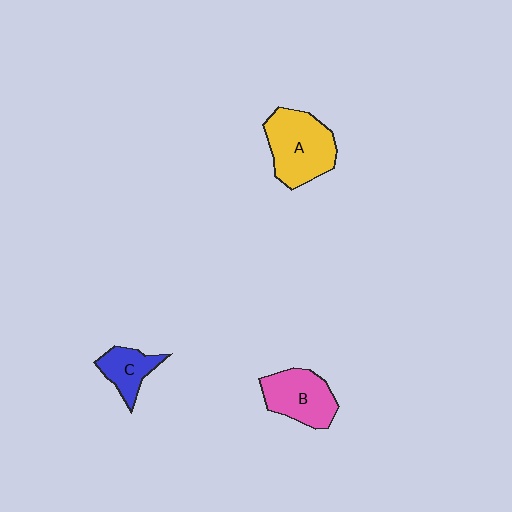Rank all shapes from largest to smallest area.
From largest to smallest: A (yellow), B (pink), C (blue).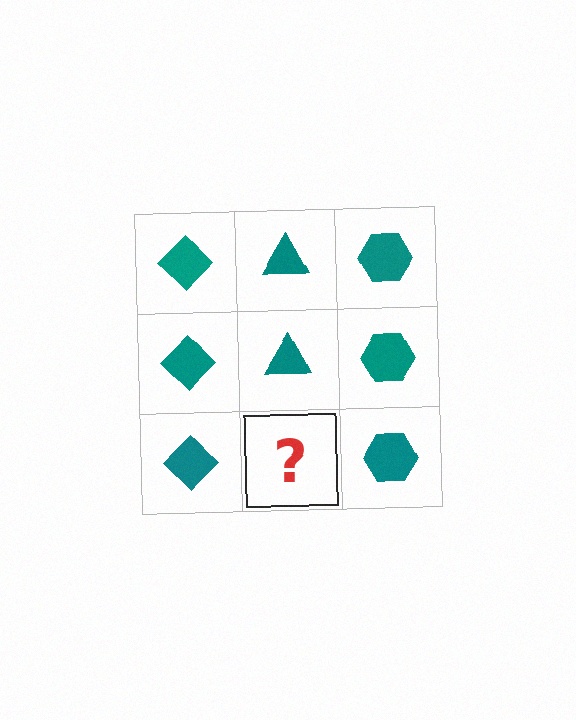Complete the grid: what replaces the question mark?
The question mark should be replaced with a teal triangle.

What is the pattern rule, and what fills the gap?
The rule is that each column has a consistent shape. The gap should be filled with a teal triangle.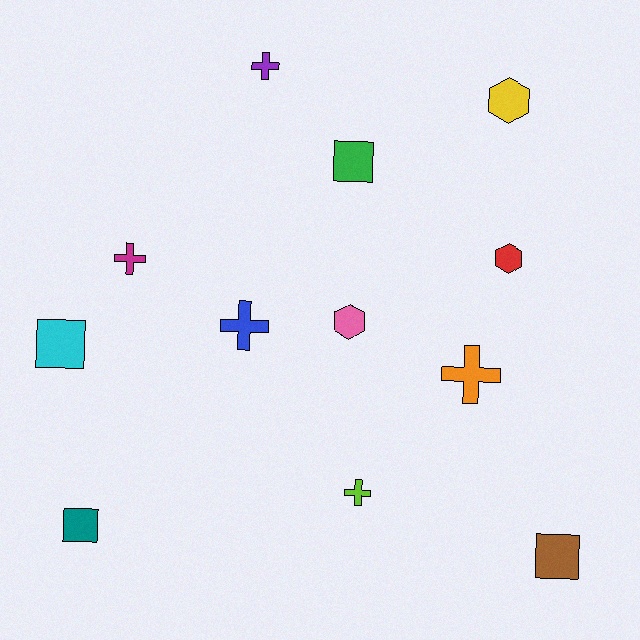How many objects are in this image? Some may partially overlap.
There are 12 objects.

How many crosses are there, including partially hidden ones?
There are 5 crosses.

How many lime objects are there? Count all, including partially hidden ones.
There is 1 lime object.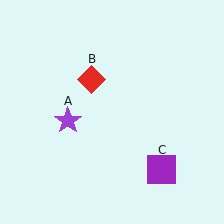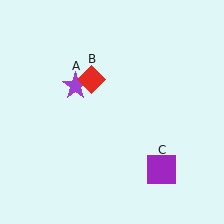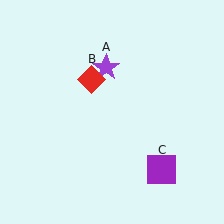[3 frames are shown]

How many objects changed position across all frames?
1 object changed position: purple star (object A).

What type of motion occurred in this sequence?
The purple star (object A) rotated clockwise around the center of the scene.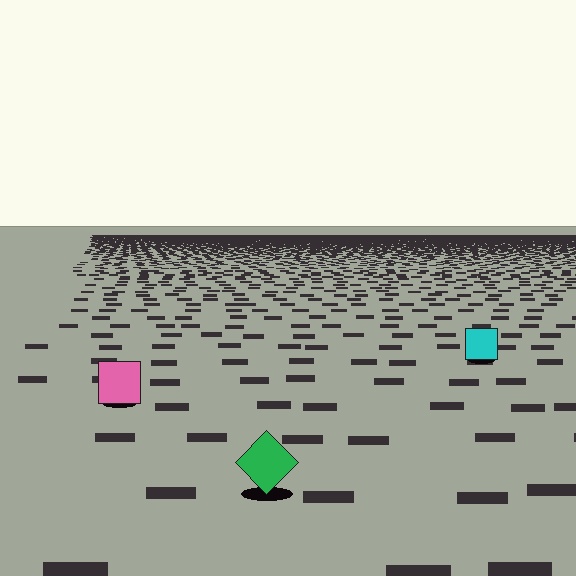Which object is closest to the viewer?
The green diamond is closest. The texture marks near it are larger and more spread out.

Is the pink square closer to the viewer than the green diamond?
No. The green diamond is closer — you can tell from the texture gradient: the ground texture is coarser near it.